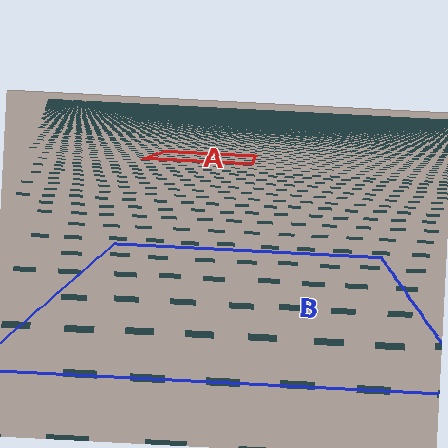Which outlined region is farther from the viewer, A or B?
Region A is farther from the viewer — the texture elements inside it appear smaller and more densely packed.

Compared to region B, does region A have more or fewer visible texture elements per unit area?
Region A has more texture elements per unit area — they are packed more densely because it is farther away.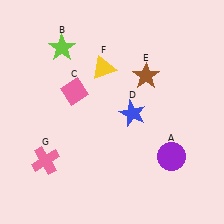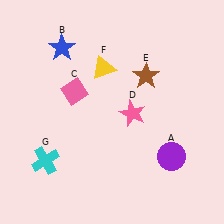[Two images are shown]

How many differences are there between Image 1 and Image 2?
There are 3 differences between the two images.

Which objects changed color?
B changed from lime to blue. D changed from blue to pink. G changed from pink to cyan.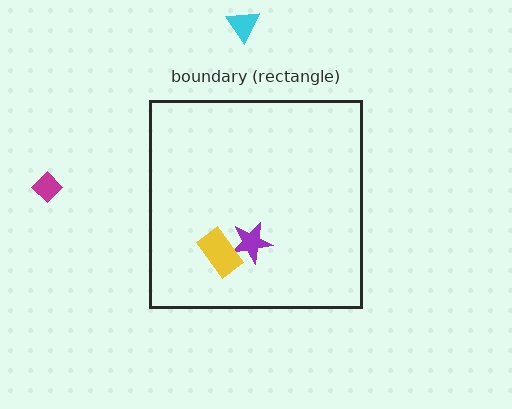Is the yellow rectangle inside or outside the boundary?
Inside.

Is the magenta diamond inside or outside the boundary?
Outside.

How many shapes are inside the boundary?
2 inside, 2 outside.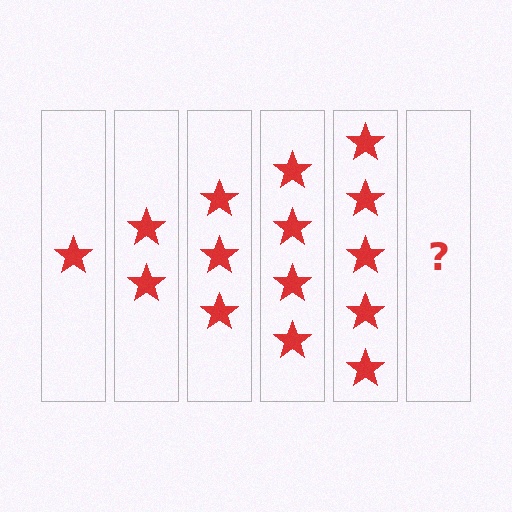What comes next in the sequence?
The next element should be 6 stars.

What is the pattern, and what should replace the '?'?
The pattern is that each step adds one more star. The '?' should be 6 stars.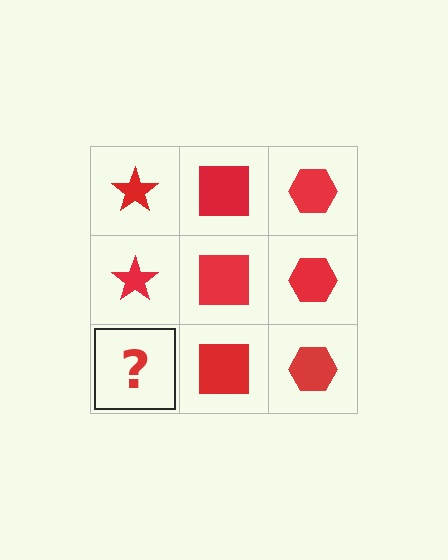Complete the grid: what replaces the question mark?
The question mark should be replaced with a red star.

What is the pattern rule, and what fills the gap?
The rule is that each column has a consistent shape. The gap should be filled with a red star.